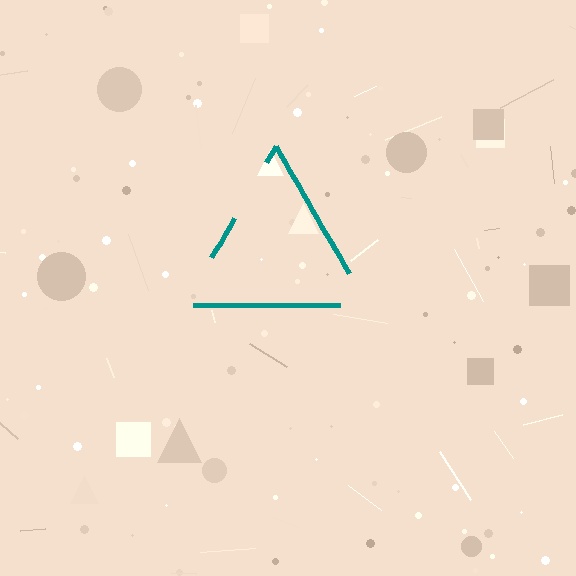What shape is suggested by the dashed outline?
The dashed outline suggests a triangle.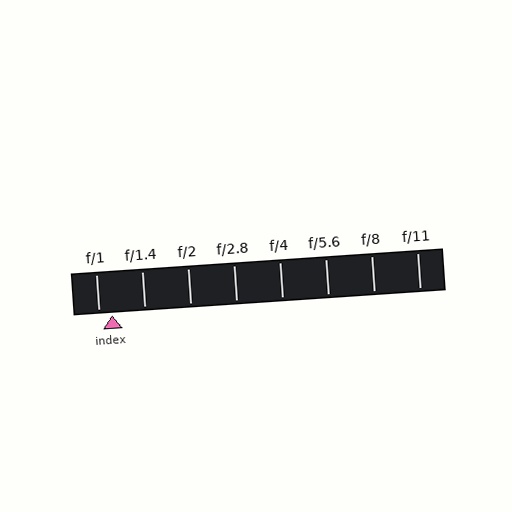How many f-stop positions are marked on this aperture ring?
There are 8 f-stop positions marked.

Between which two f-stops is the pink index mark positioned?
The index mark is between f/1 and f/1.4.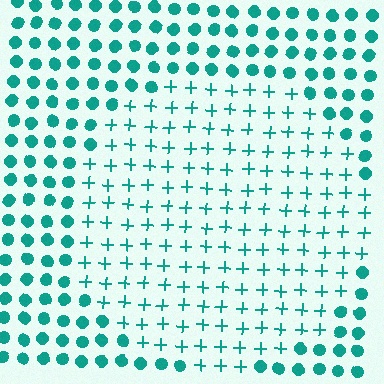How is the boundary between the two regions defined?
The boundary is defined by a change in element shape: plus signs inside vs. circles outside. All elements share the same color and spacing.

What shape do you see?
I see a circle.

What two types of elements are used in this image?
The image uses plus signs inside the circle region and circles outside it.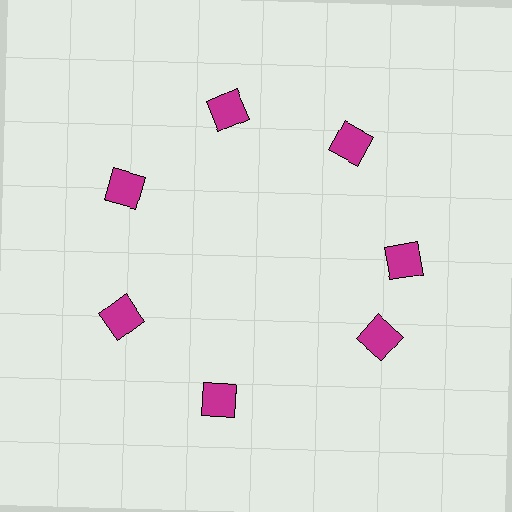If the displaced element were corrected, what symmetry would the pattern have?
It would have 7-fold rotational symmetry — the pattern would map onto itself every 51 degrees.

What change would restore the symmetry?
The symmetry would be restored by rotating it back into even spacing with its neighbors so that all 7 squares sit at equal angles and equal distance from the center.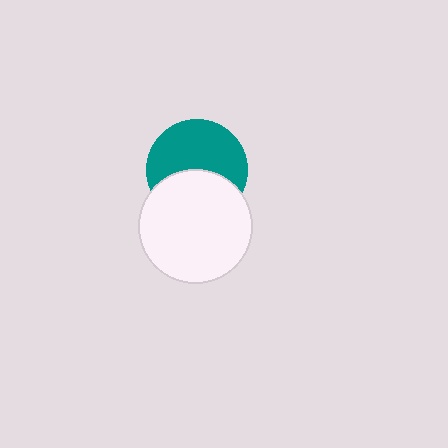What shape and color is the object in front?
The object in front is a white circle.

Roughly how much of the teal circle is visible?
About half of it is visible (roughly 59%).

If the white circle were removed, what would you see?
You would see the complete teal circle.